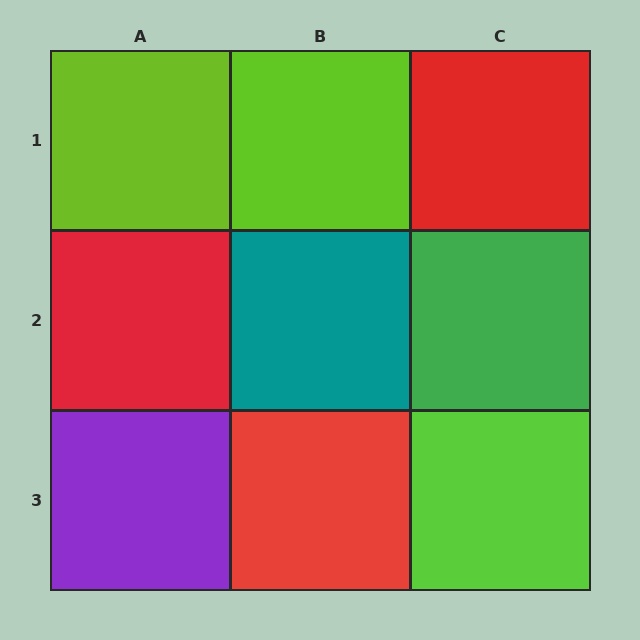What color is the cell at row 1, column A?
Lime.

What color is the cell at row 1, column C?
Red.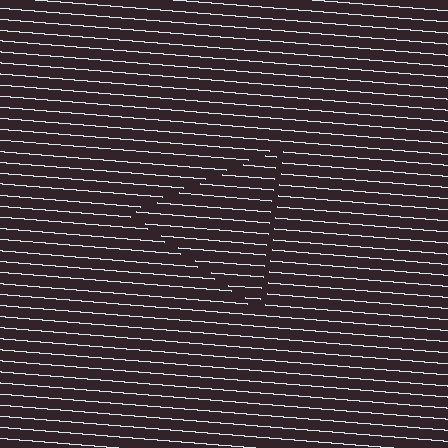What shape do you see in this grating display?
An illusory triangle. The interior of the shape contains the same grating, shifted by half a period — the contour is defined by the phase discontinuity where line-ends from the inner and outer gratings abut.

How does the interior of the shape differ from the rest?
The interior of the shape contains the same grating, shifted by half a period — the contour is defined by the phase discontinuity where line-ends from the inner and outer gratings abut.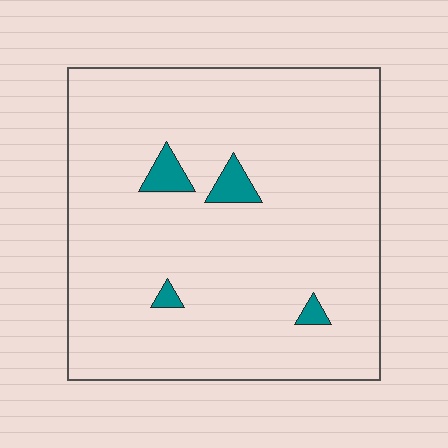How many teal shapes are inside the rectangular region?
4.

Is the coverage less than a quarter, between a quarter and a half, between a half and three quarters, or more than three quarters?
Less than a quarter.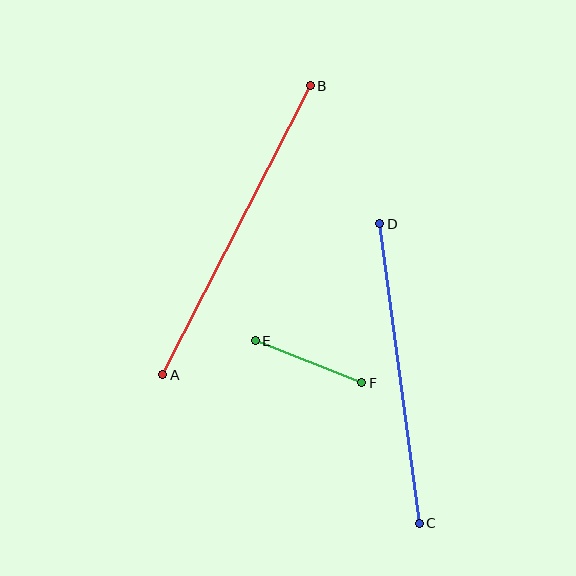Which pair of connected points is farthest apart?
Points A and B are farthest apart.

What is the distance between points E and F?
The distance is approximately 115 pixels.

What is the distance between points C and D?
The distance is approximately 302 pixels.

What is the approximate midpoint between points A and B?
The midpoint is at approximately (236, 230) pixels.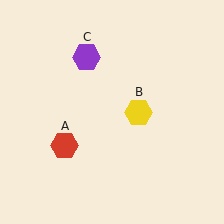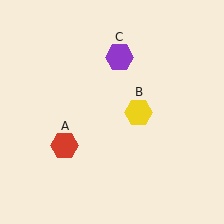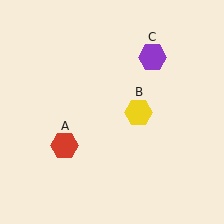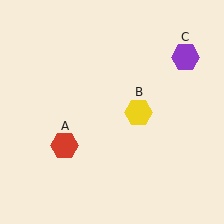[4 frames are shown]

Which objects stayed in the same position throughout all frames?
Red hexagon (object A) and yellow hexagon (object B) remained stationary.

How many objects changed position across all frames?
1 object changed position: purple hexagon (object C).